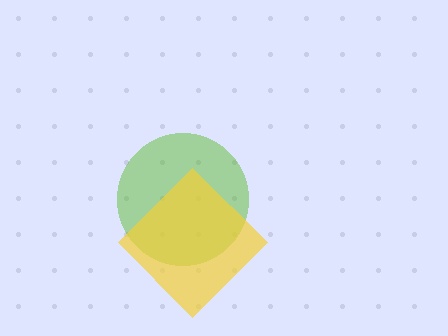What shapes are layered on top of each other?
The layered shapes are: a lime circle, a yellow diamond.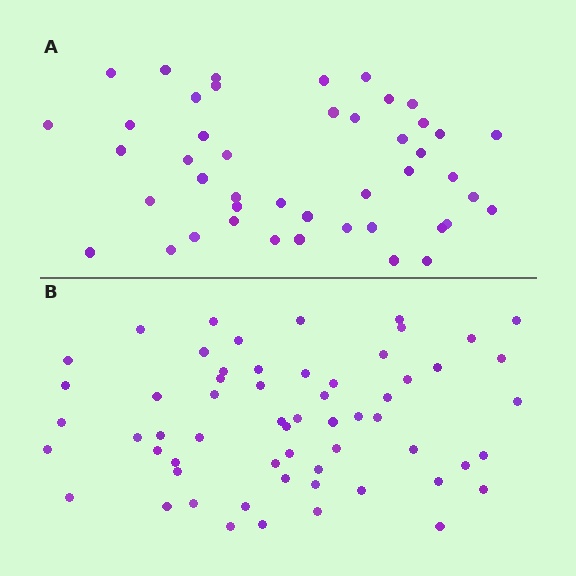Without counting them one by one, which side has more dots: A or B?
Region B (the bottom region) has more dots.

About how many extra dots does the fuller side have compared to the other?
Region B has approximately 15 more dots than region A.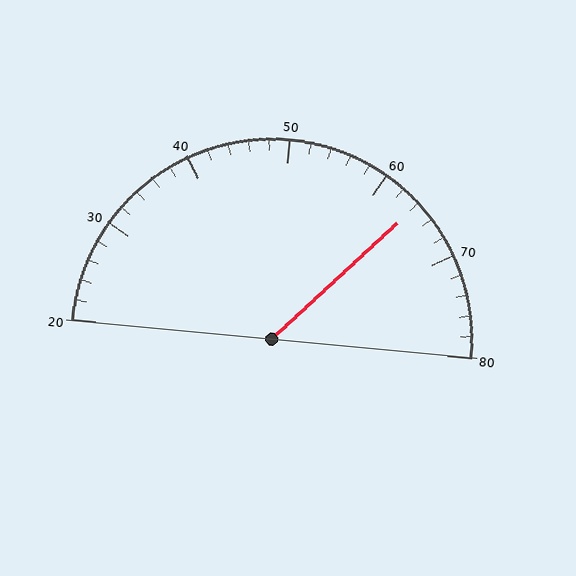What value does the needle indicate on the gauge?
The needle indicates approximately 64.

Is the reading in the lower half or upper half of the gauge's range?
The reading is in the upper half of the range (20 to 80).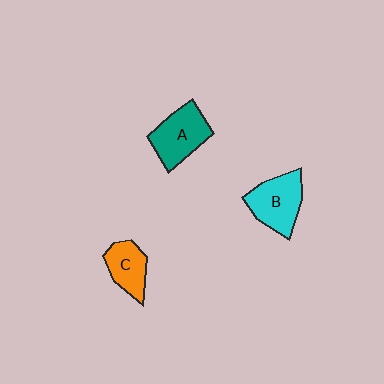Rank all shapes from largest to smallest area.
From largest to smallest: B (cyan), A (teal), C (orange).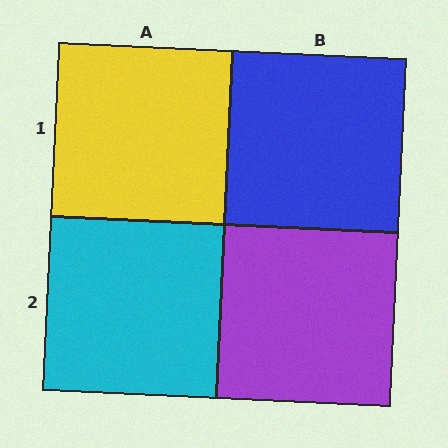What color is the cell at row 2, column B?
Purple.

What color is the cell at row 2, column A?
Cyan.